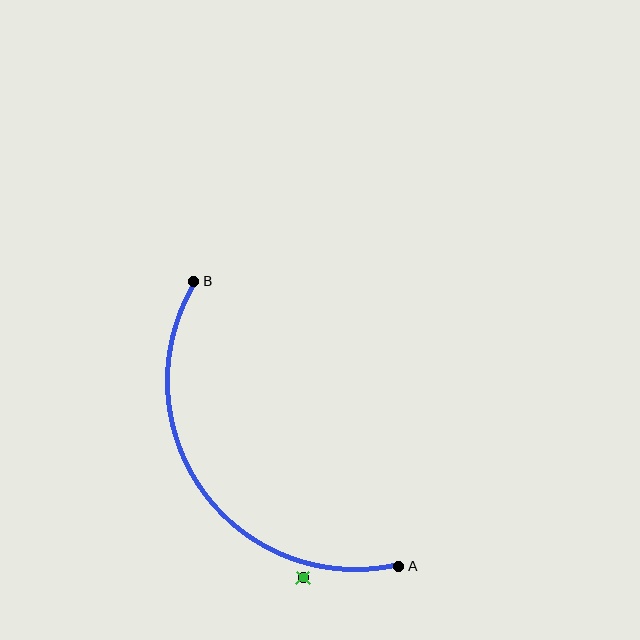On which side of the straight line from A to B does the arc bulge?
The arc bulges below and to the left of the straight line connecting A and B.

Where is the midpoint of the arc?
The arc midpoint is the point on the curve farthest from the straight line joining A and B. It sits below and to the left of that line.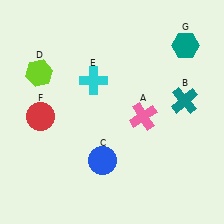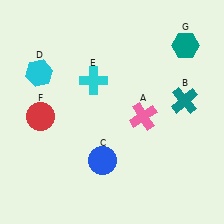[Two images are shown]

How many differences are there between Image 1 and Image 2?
There is 1 difference between the two images.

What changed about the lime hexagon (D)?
In Image 1, D is lime. In Image 2, it changed to cyan.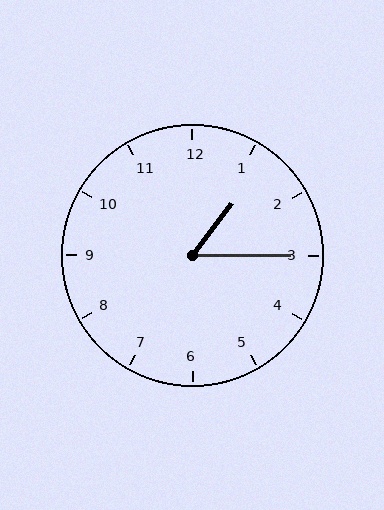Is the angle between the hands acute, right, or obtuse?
It is acute.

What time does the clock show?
1:15.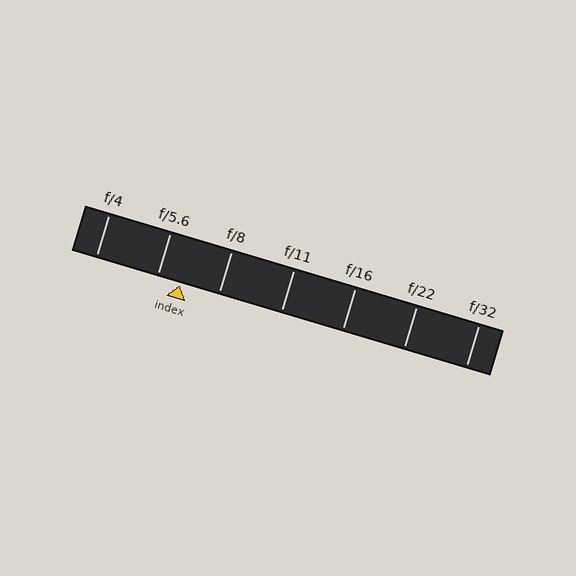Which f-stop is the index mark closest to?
The index mark is closest to f/5.6.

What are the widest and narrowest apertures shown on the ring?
The widest aperture shown is f/4 and the narrowest is f/32.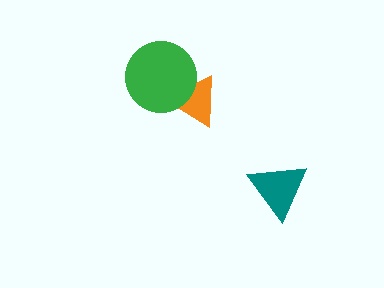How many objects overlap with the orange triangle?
1 object overlaps with the orange triangle.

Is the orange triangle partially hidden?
Yes, it is partially covered by another shape.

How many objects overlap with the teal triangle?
0 objects overlap with the teal triangle.